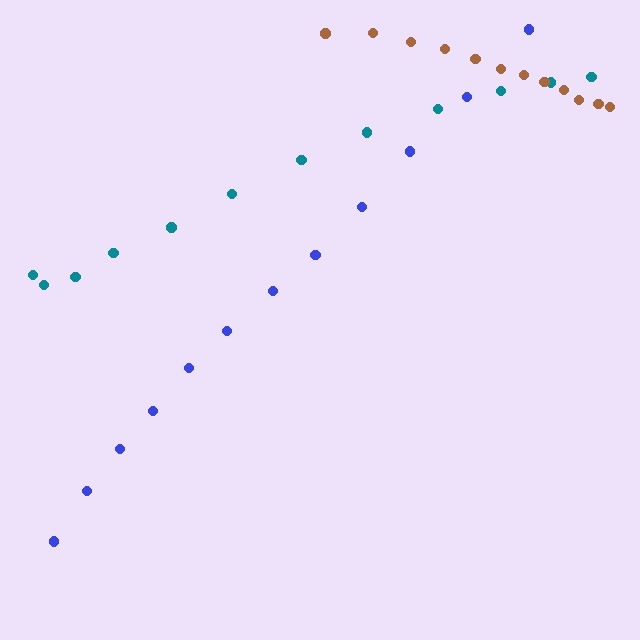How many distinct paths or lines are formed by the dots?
There are 3 distinct paths.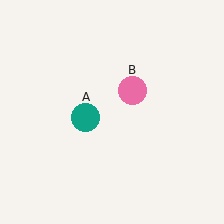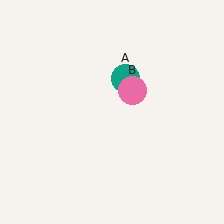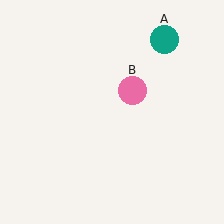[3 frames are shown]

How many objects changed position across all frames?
1 object changed position: teal circle (object A).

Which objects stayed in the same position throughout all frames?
Pink circle (object B) remained stationary.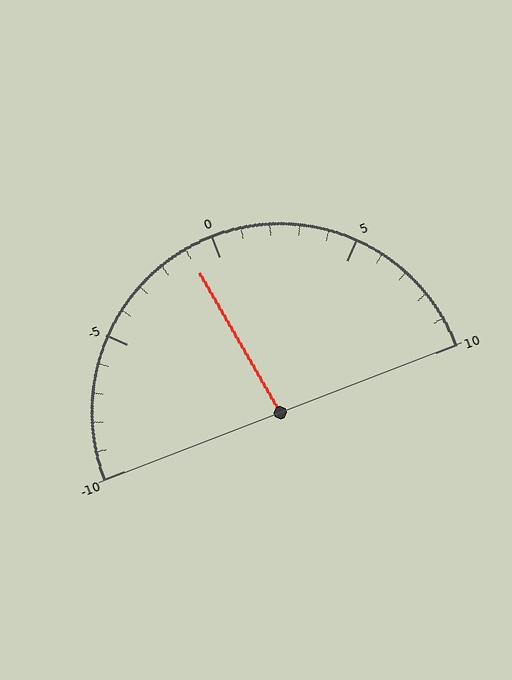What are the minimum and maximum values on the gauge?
The gauge ranges from -10 to 10.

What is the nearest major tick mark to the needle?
The nearest major tick mark is 0.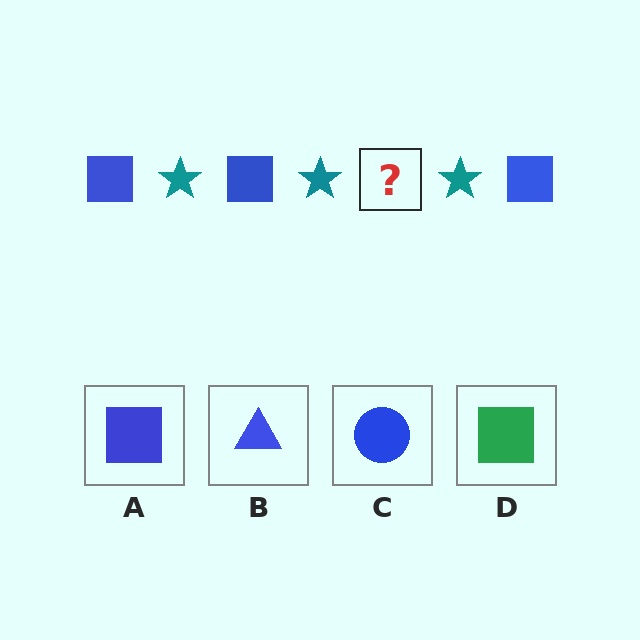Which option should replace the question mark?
Option A.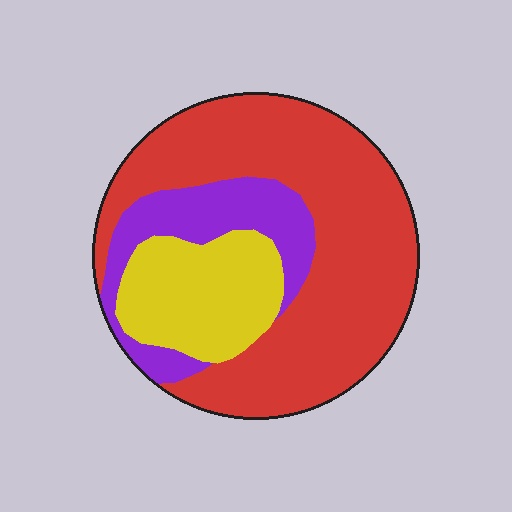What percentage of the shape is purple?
Purple takes up about one fifth (1/5) of the shape.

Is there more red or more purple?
Red.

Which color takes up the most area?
Red, at roughly 60%.